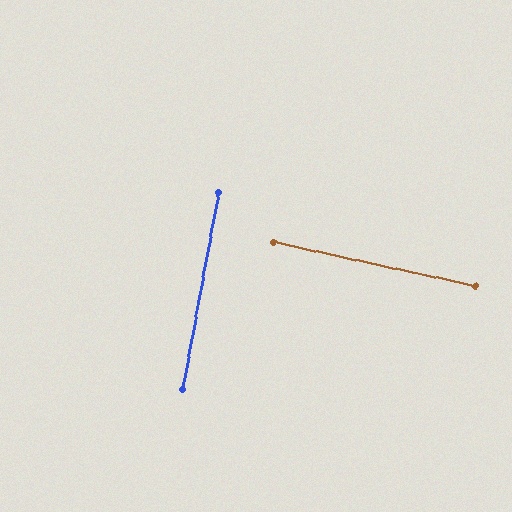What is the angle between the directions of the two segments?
Approximately 88 degrees.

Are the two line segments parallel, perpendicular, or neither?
Perpendicular — they meet at approximately 88°.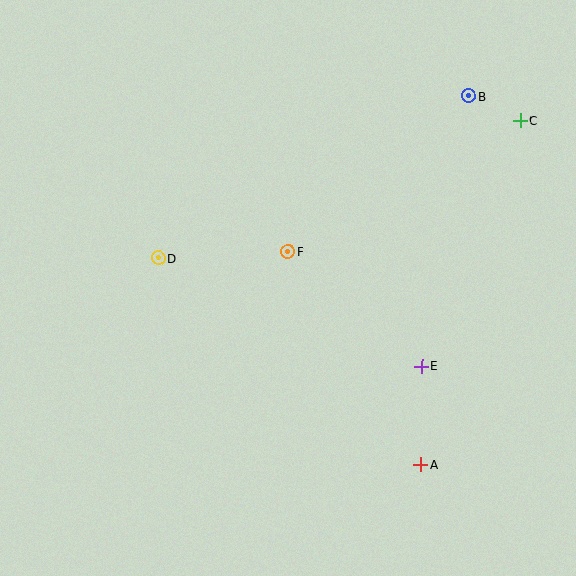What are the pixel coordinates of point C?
Point C is at (520, 120).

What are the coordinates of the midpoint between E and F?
The midpoint between E and F is at (355, 309).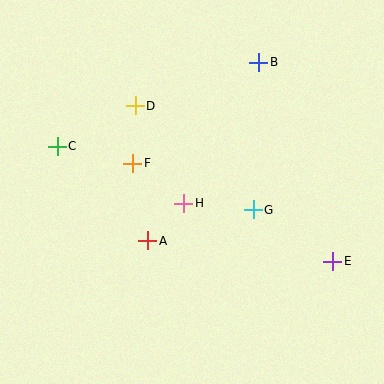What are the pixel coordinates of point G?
Point G is at (253, 210).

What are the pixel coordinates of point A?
Point A is at (148, 241).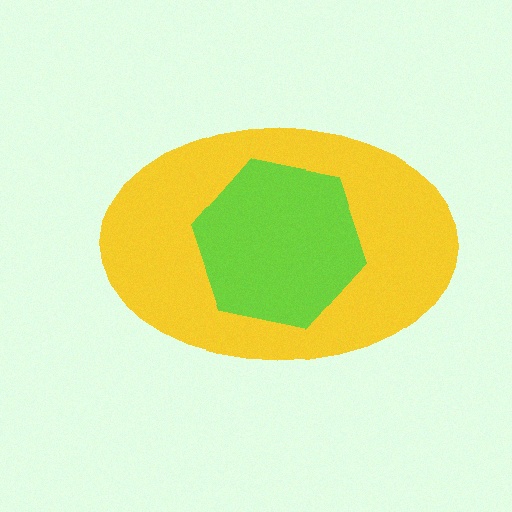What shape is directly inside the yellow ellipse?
The lime hexagon.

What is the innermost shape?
The lime hexagon.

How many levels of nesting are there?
2.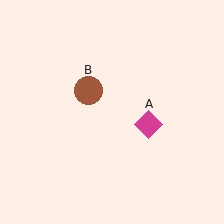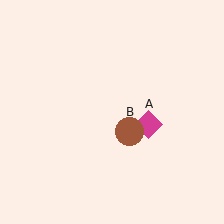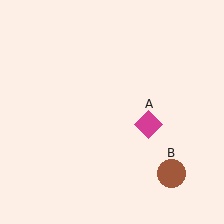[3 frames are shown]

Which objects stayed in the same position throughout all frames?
Magenta diamond (object A) remained stationary.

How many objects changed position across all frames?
1 object changed position: brown circle (object B).